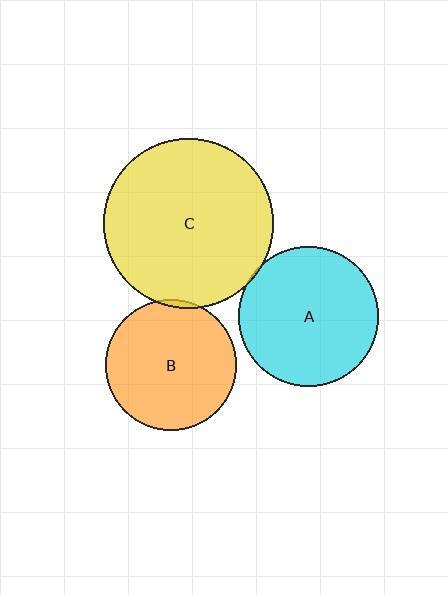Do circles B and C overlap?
Yes.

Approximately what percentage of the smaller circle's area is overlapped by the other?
Approximately 5%.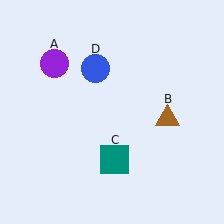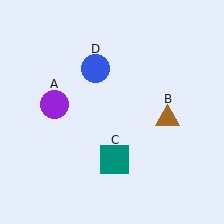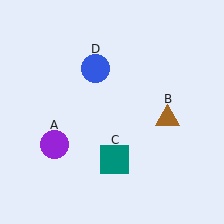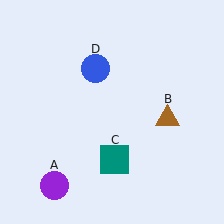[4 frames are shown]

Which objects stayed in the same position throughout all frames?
Brown triangle (object B) and teal square (object C) and blue circle (object D) remained stationary.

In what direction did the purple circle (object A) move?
The purple circle (object A) moved down.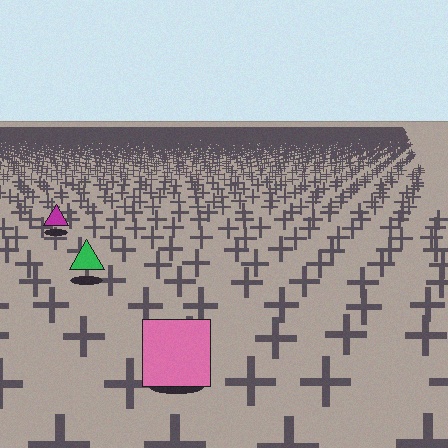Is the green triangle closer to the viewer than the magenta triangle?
Yes. The green triangle is closer — you can tell from the texture gradient: the ground texture is coarser near it.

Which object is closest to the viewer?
The pink square is closest. The texture marks near it are larger and more spread out.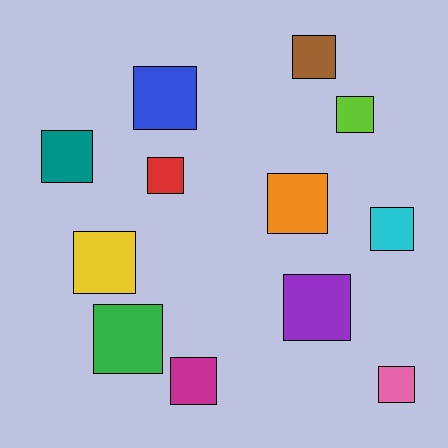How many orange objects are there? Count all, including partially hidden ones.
There is 1 orange object.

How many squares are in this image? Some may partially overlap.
There are 12 squares.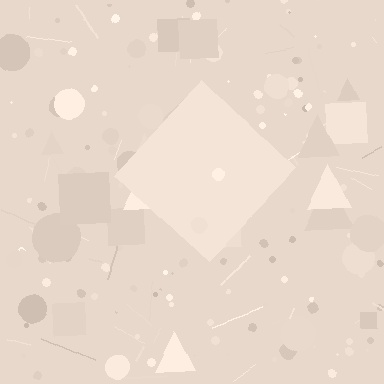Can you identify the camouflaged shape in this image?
The camouflaged shape is a diamond.